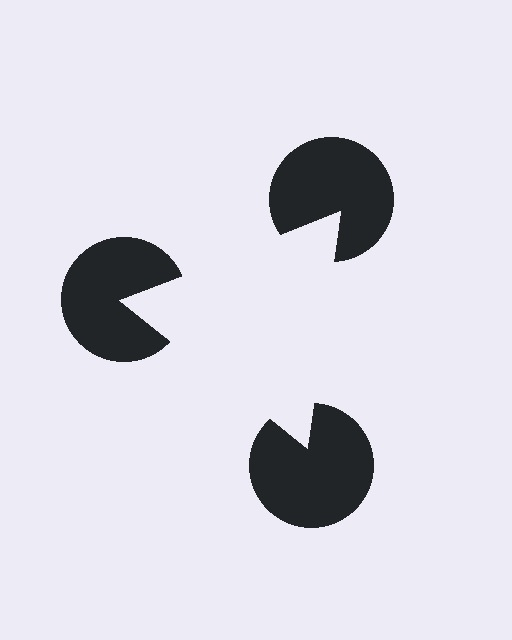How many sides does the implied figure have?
3 sides.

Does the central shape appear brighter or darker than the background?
It typically appears slightly brighter than the background, even though no actual brightness change is drawn.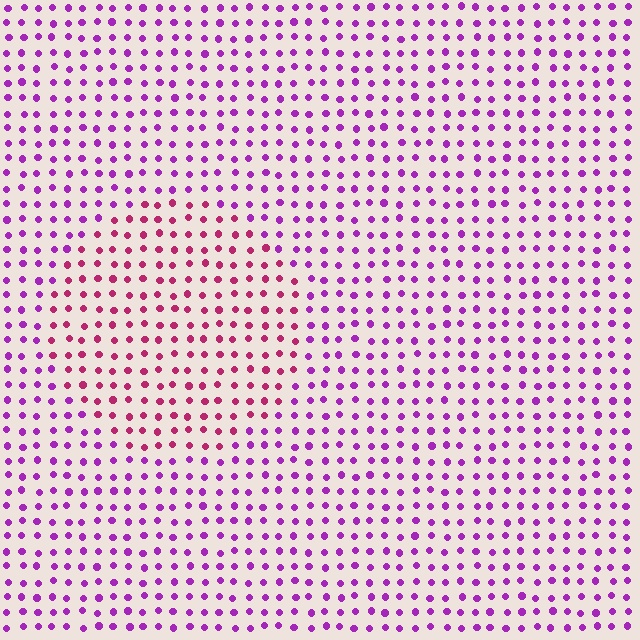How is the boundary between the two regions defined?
The boundary is defined purely by a slight shift in hue (about 39 degrees). Spacing, size, and orientation are identical on both sides.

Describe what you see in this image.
The image is filled with small purple elements in a uniform arrangement. A circle-shaped region is visible where the elements are tinted to a slightly different hue, forming a subtle color boundary.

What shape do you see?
I see a circle.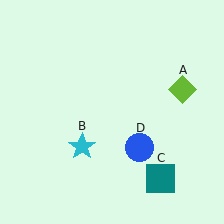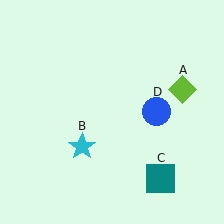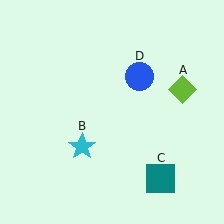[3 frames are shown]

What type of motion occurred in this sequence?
The blue circle (object D) rotated counterclockwise around the center of the scene.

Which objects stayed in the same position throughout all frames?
Lime diamond (object A) and cyan star (object B) and teal square (object C) remained stationary.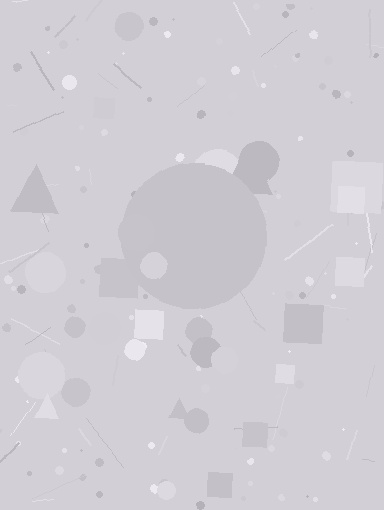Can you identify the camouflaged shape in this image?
The camouflaged shape is a circle.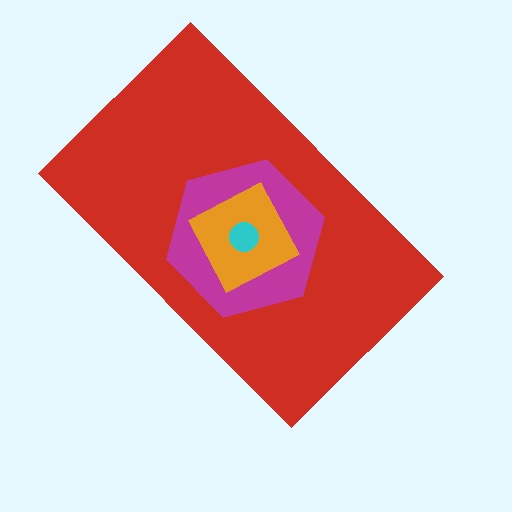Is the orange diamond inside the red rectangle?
Yes.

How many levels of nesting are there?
4.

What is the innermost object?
The cyan circle.